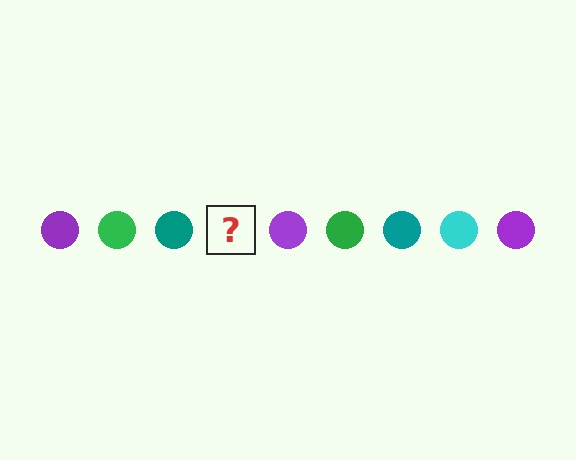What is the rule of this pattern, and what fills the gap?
The rule is that the pattern cycles through purple, green, teal, cyan circles. The gap should be filled with a cyan circle.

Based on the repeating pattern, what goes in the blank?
The blank should be a cyan circle.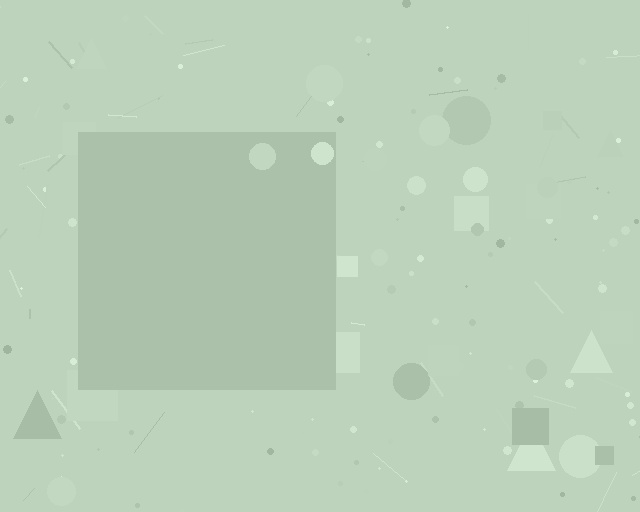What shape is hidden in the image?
A square is hidden in the image.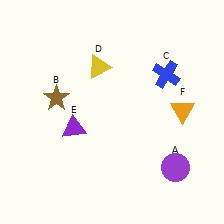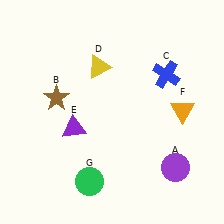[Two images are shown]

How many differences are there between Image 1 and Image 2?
There is 1 difference between the two images.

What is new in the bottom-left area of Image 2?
A green circle (G) was added in the bottom-left area of Image 2.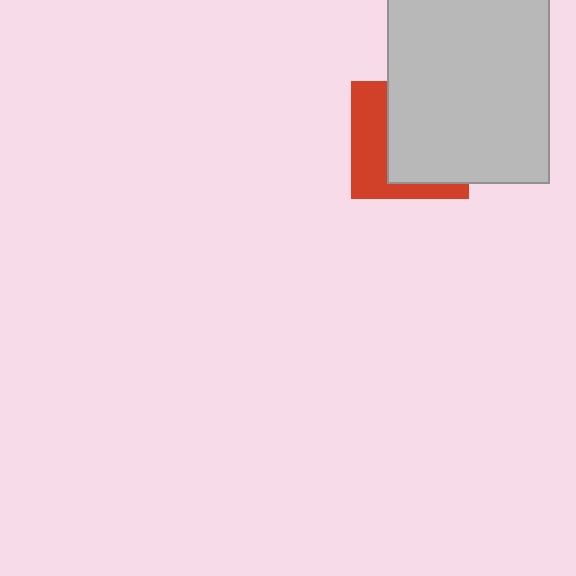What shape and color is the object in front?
The object in front is a light gray rectangle.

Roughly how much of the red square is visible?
A small part of it is visible (roughly 40%).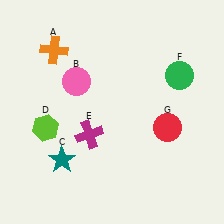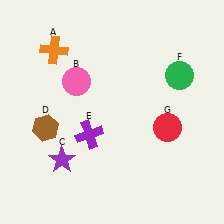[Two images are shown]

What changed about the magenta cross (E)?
In Image 1, E is magenta. In Image 2, it changed to purple.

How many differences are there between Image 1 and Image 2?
There are 3 differences between the two images.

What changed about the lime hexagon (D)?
In Image 1, D is lime. In Image 2, it changed to brown.